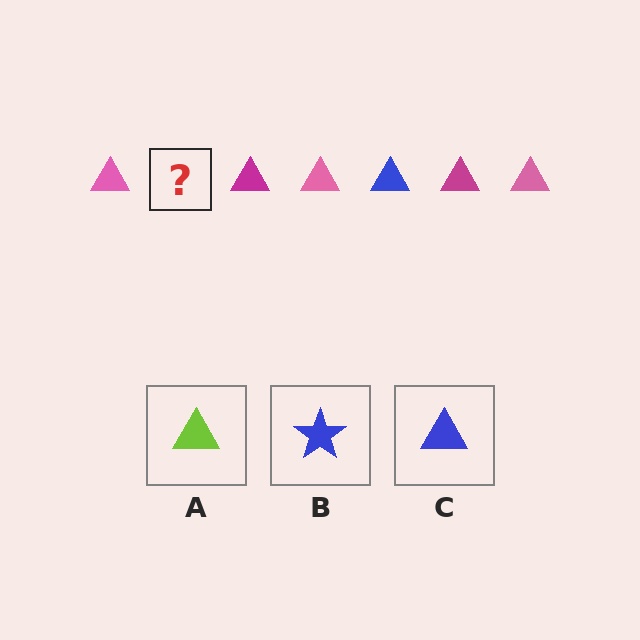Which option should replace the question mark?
Option C.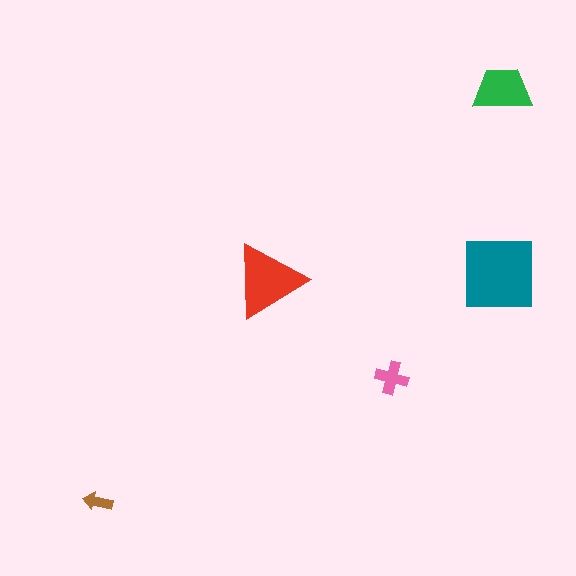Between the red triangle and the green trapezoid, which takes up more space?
The red triangle.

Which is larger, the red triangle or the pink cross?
The red triangle.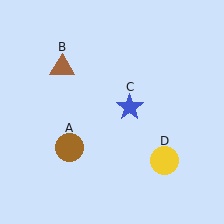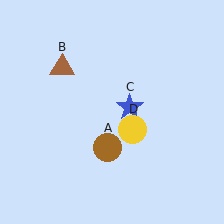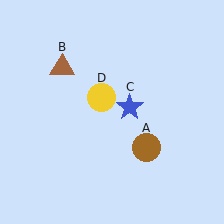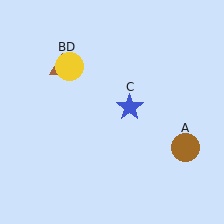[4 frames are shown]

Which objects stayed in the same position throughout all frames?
Brown triangle (object B) and blue star (object C) remained stationary.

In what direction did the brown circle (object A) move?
The brown circle (object A) moved right.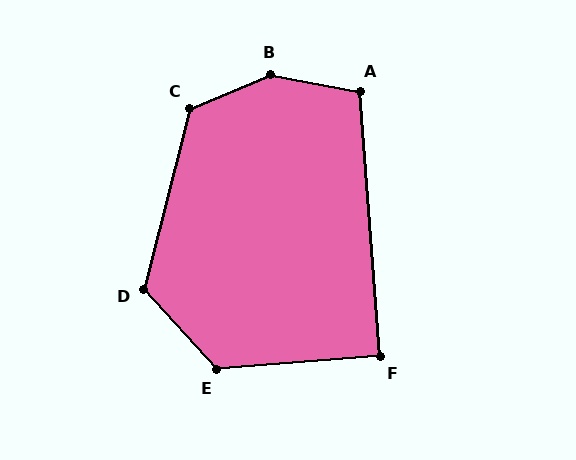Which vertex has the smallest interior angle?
F, at approximately 90 degrees.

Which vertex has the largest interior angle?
B, at approximately 147 degrees.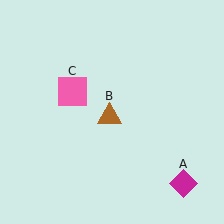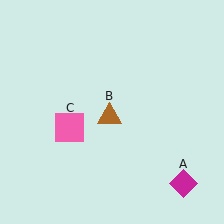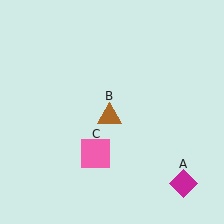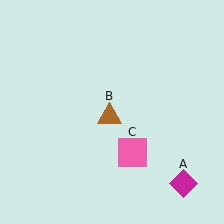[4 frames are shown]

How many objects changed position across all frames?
1 object changed position: pink square (object C).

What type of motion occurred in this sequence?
The pink square (object C) rotated counterclockwise around the center of the scene.